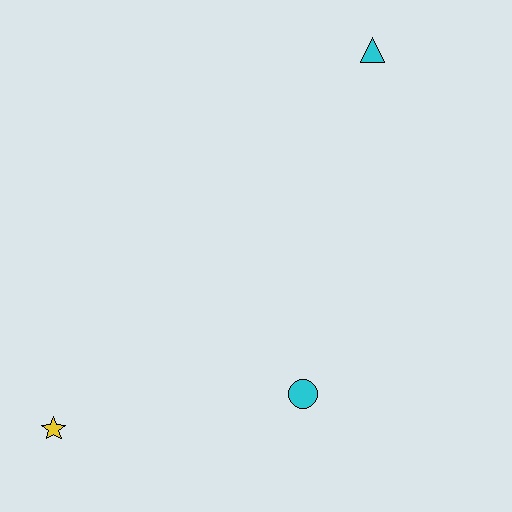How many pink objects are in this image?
There are no pink objects.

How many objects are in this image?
There are 3 objects.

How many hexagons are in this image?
There are no hexagons.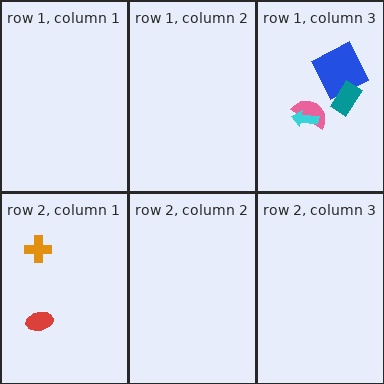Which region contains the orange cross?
The row 2, column 1 region.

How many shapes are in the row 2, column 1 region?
2.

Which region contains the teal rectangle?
The row 1, column 3 region.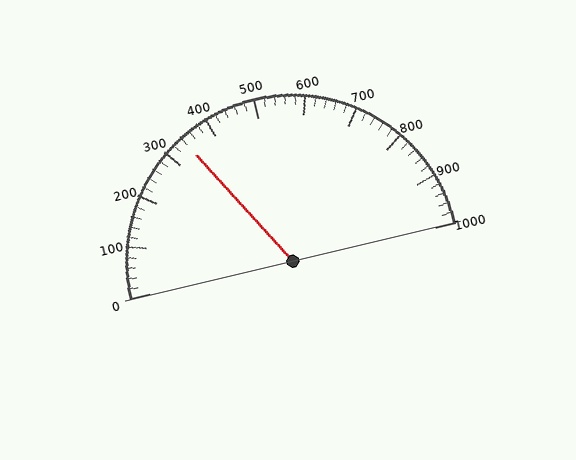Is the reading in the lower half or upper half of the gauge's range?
The reading is in the lower half of the range (0 to 1000).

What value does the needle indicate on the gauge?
The needle indicates approximately 340.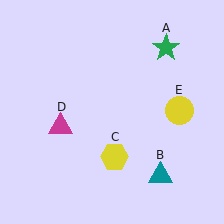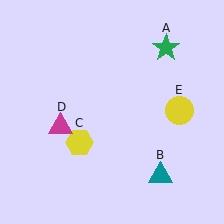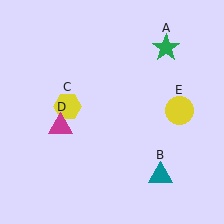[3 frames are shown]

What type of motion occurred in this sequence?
The yellow hexagon (object C) rotated clockwise around the center of the scene.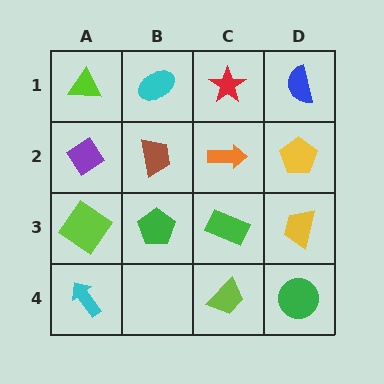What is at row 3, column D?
A yellow trapezoid.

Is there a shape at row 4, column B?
No, that cell is empty.